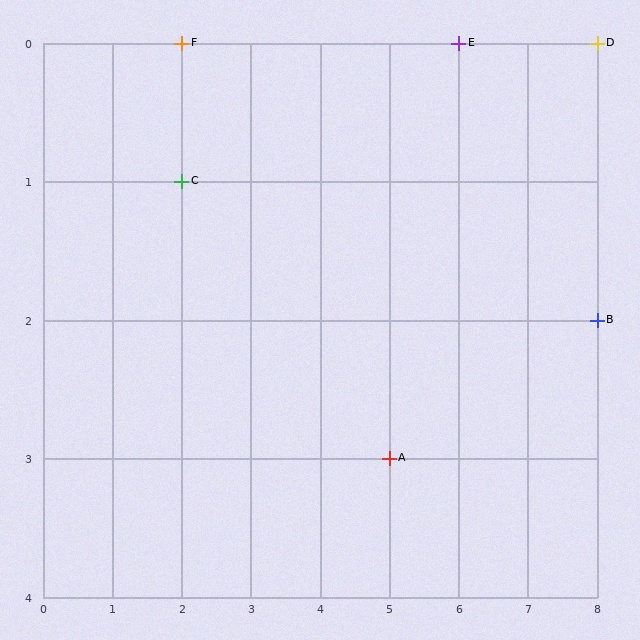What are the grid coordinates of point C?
Point C is at grid coordinates (2, 1).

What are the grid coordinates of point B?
Point B is at grid coordinates (8, 2).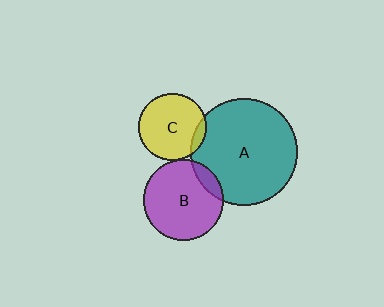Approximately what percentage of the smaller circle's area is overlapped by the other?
Approximately 10%.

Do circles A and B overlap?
Yes.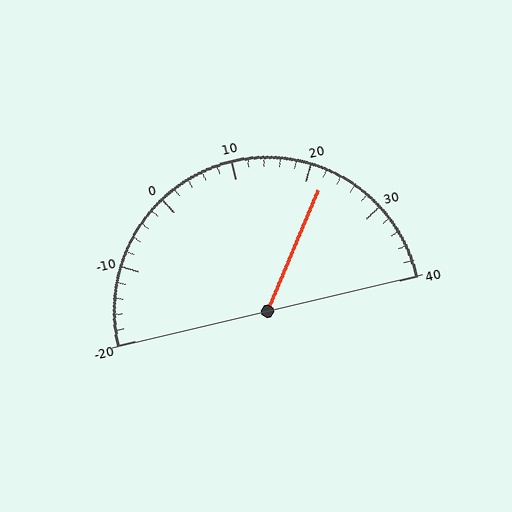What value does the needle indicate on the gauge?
The needle indicates approximately 22.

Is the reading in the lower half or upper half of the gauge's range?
The reading is in the upper half of the range (-20 to 40).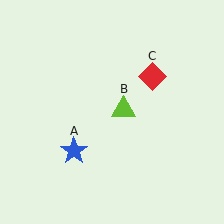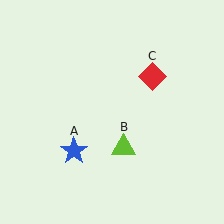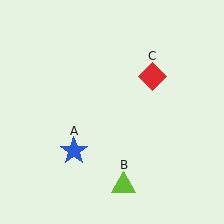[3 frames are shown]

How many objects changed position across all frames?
1 object changed position: lime triangle (object B).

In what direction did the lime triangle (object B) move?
The lime triangle (object B) moved down.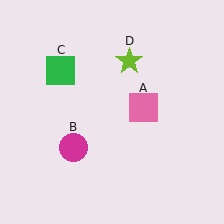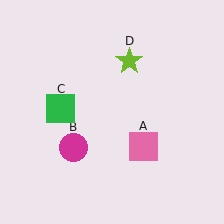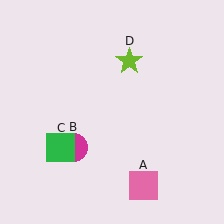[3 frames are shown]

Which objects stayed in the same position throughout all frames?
Magenta circle (object B) and lime star (object D) remained stationary.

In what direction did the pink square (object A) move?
The pink square (object A) moved down.